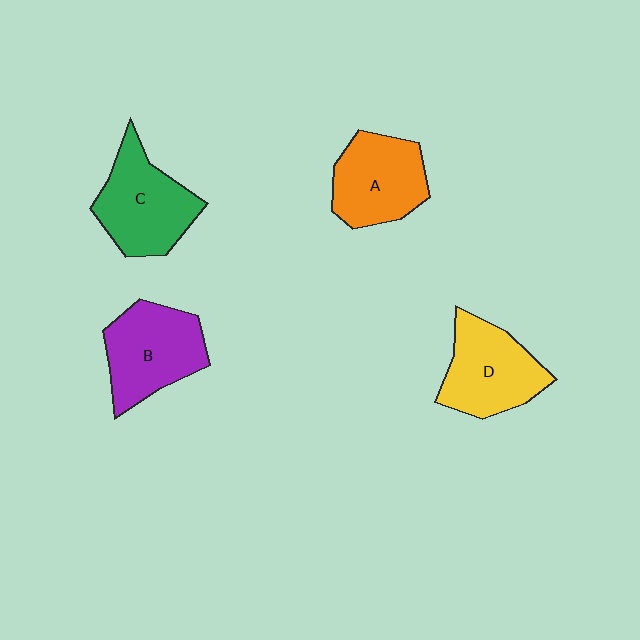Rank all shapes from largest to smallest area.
From largest to smallest: C (green), B (purple), D (yellow), A (orange).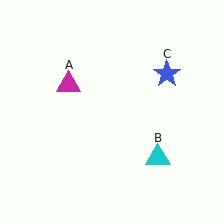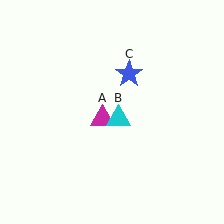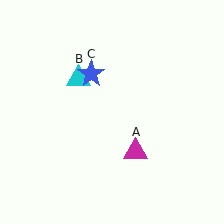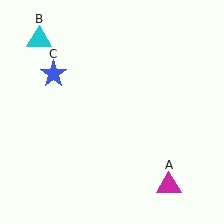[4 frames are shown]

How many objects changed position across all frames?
3 objects changed position: magenta triangle (object A), cyan triangle (object B), blue star (object C).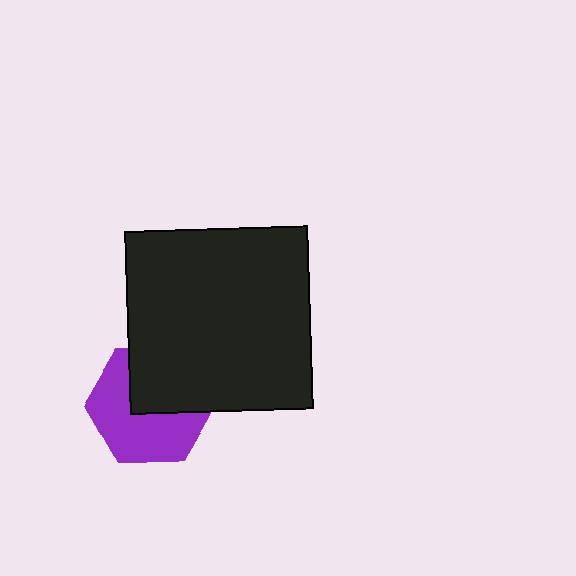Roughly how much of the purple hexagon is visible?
About half of it is visible (roughly 58%).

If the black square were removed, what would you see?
You would see the complete purple hexagon.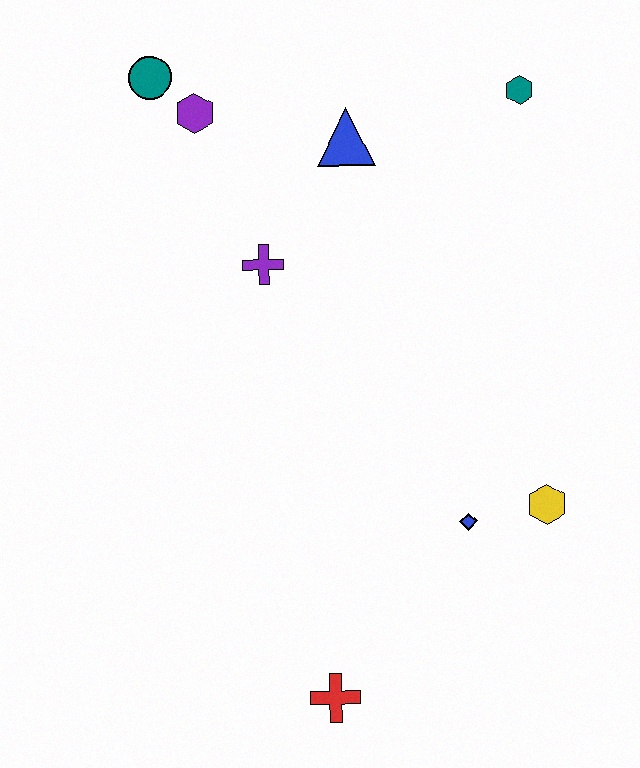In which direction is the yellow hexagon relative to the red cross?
The yellow hexagon is to the right of the red cross.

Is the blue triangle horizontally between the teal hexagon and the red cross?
Yes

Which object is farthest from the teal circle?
The red cross is farthest from the teal circle.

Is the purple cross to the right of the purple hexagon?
Yes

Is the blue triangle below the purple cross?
No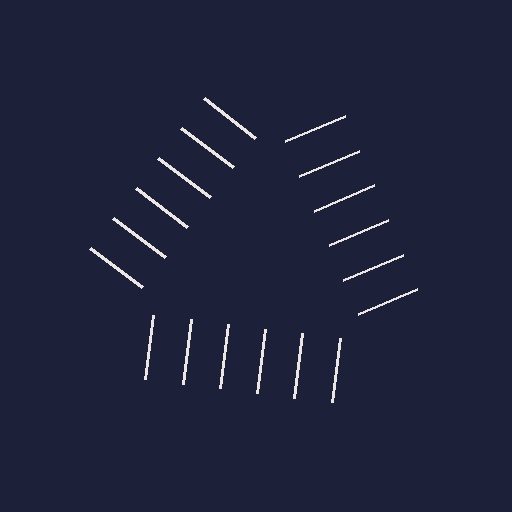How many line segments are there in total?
18 — 6 along each of the 3 edges.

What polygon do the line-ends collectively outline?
An illusory triangle — the line segments terminate on its edges but no continuous stroke is drawn.